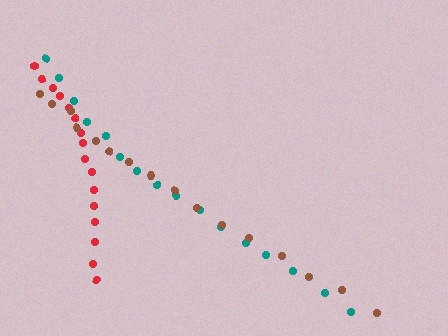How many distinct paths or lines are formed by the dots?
There are 3 distinct paths.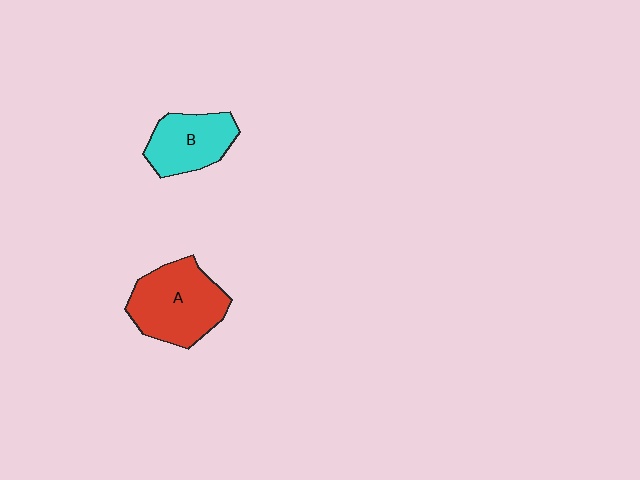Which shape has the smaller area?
Shape B (cyan).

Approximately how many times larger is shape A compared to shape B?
Approximately 1.4 times.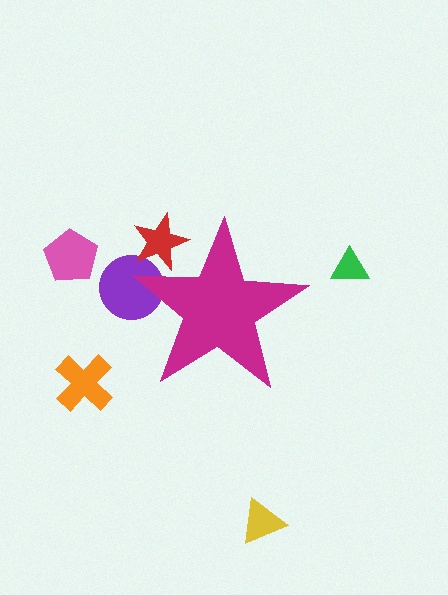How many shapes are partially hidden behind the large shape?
2 shapes are partially hidden.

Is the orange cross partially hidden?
No, the orange cross is fully visible.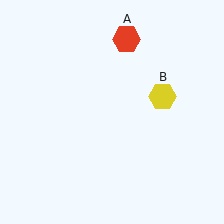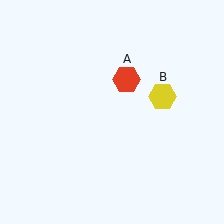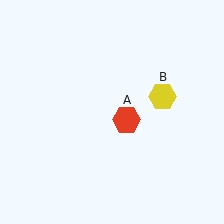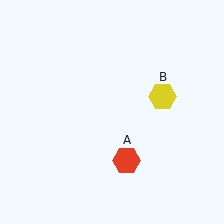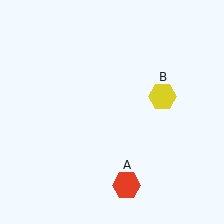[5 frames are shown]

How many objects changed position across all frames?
1 object changed position: red hexagon (object A).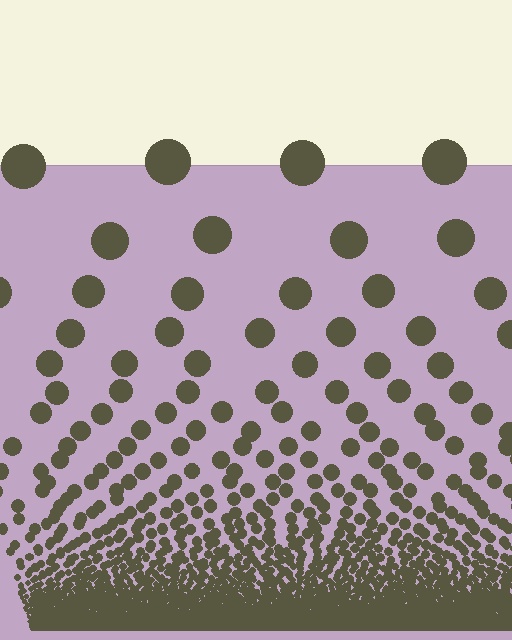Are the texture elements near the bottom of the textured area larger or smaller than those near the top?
Smaller. The gradient is inverted — elements near the bottom are smaller and denser.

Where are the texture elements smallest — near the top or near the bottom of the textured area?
Near the bottom.